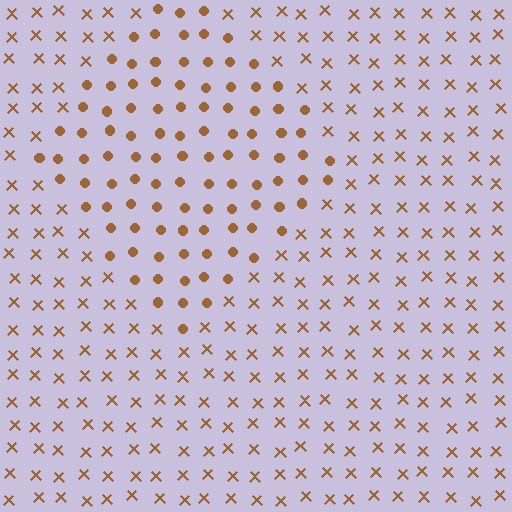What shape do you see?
I see a diamond.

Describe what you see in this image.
The image is filled with small brown elements arranged in a uniform grid. A diamond-shaped region contains circles, while the surrounding area contains X marks. The boundary is defined purely by the change in element shape.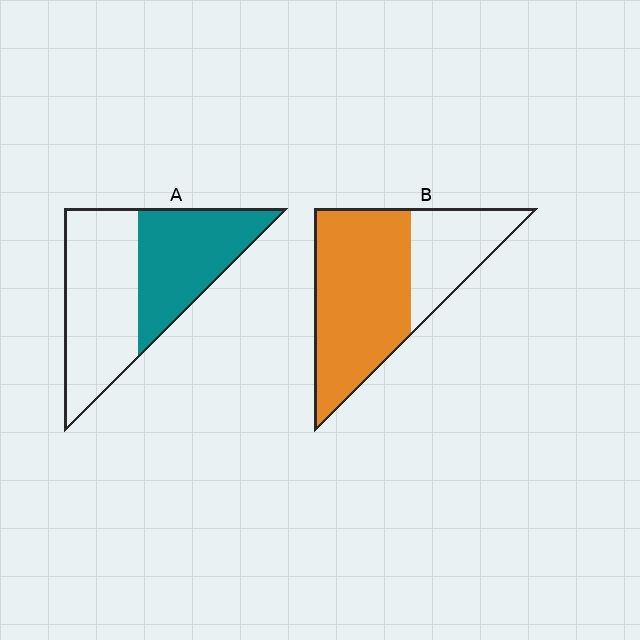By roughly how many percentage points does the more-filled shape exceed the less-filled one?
By roughly 25 percentage points (B over A).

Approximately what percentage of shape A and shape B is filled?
A is approximately 45% and B is approximately 70%.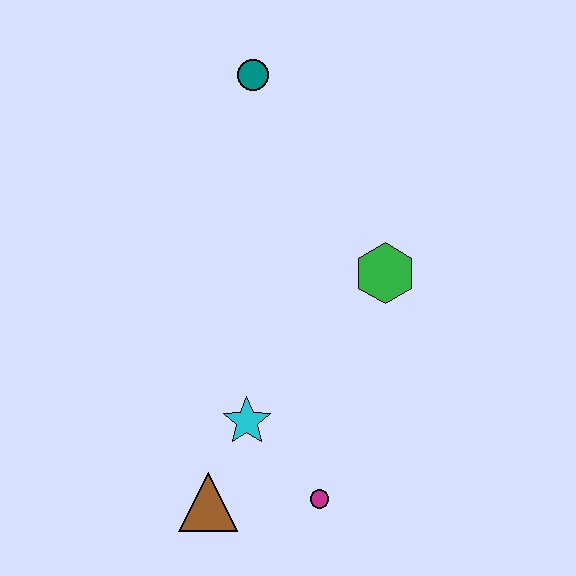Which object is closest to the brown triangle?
The cyan star is closest to the brown triangle.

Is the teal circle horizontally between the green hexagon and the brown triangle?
Yes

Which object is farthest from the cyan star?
The teal circle is farthest from the cyan star.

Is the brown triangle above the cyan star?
No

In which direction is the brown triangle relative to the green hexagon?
The brown triangle is below the green hexagon.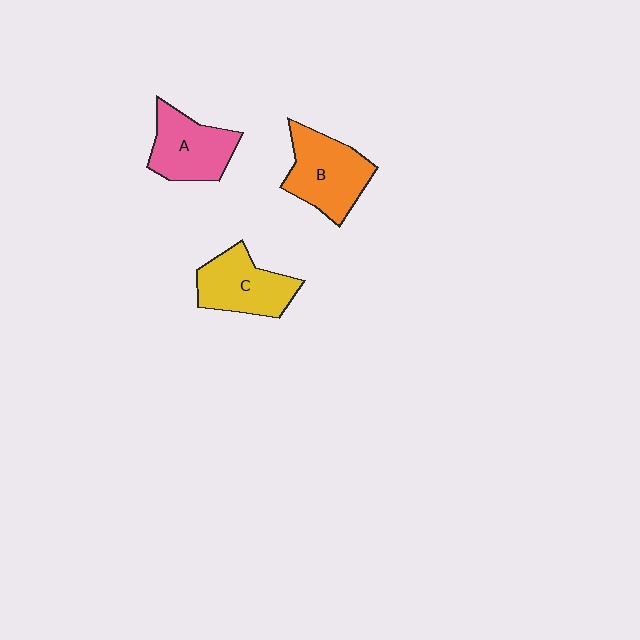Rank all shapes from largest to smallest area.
From largest to smallest: B (orange), C (yellow), A (pink).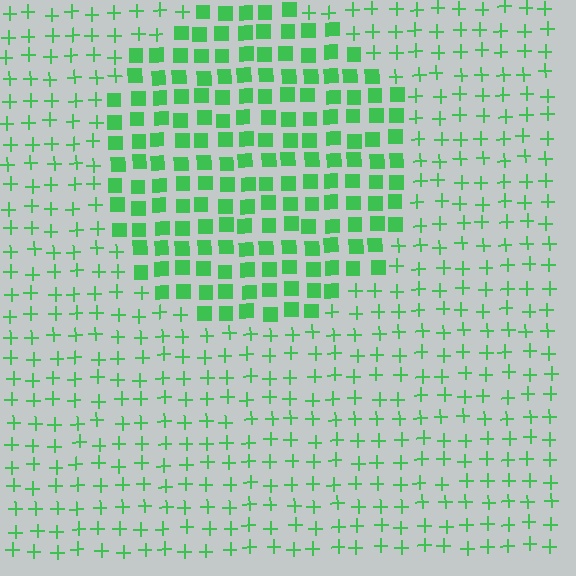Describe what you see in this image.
The image is filled with small green elements arranged in a uniform grid. A circle-shaped region contains squares, while the surrounding area contains plus signs. The boundary is defined purely by the change in element shape.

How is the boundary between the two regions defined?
The boundary is defined by a change in element shape: squares inside vs. plus signs outside. All elements share the same color and spacing.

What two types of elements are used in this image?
The image uses squares inside the circle region and plus signs outside it.